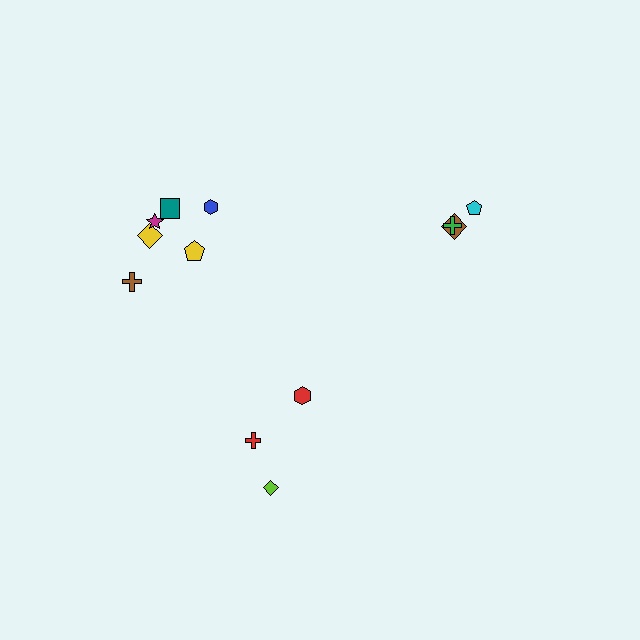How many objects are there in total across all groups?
There are 12 objects.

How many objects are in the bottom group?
There are 3 objects.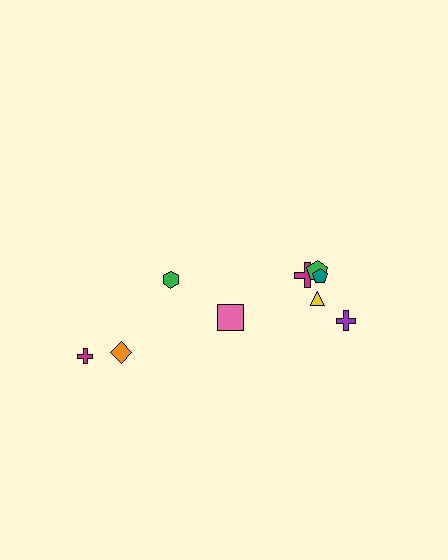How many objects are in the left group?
There are 3 objects.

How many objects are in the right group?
There are 6 objects.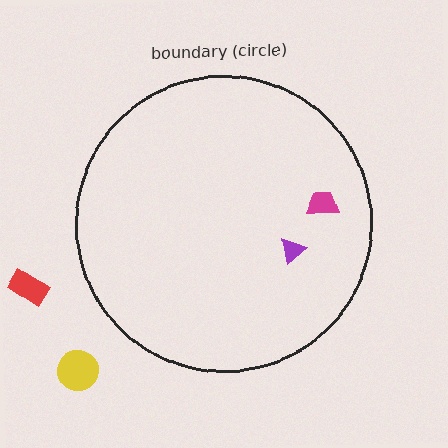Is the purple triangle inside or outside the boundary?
Inside.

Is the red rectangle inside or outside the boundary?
Outside.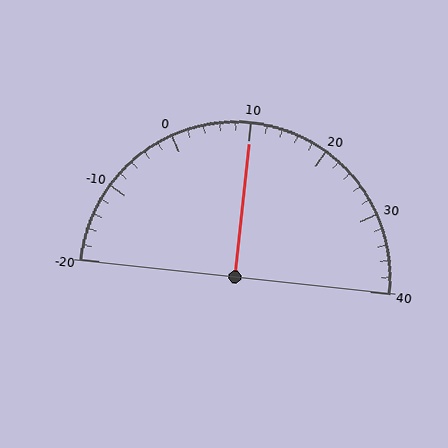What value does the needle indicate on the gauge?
The needle indicates approximately 10.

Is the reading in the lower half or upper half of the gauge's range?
The reading is in the upper half of the range (-20 to 40).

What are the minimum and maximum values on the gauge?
The gauge ranges from -20 to 40.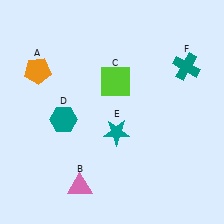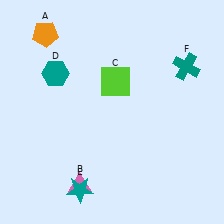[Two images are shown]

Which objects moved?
The objects that moved are: the orange pentagon (A), the teal hexagon (D), the teal star (E).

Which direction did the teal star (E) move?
The teal star (E) moved down.